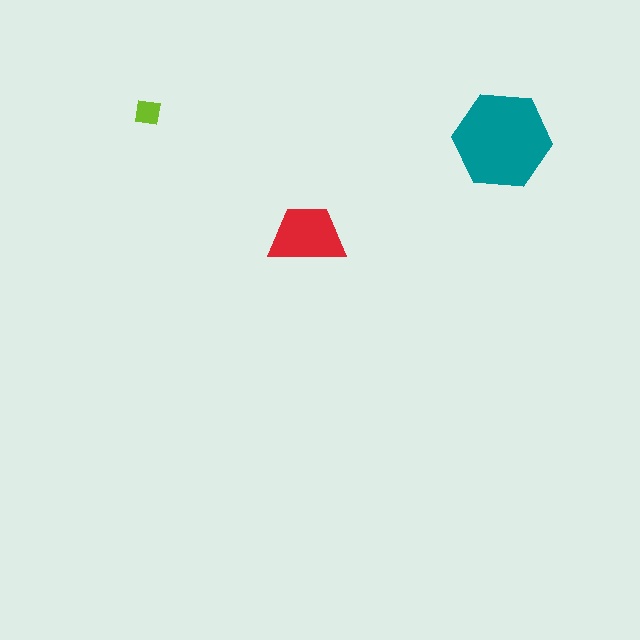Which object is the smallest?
The lime square.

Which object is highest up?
The lime square is topmost.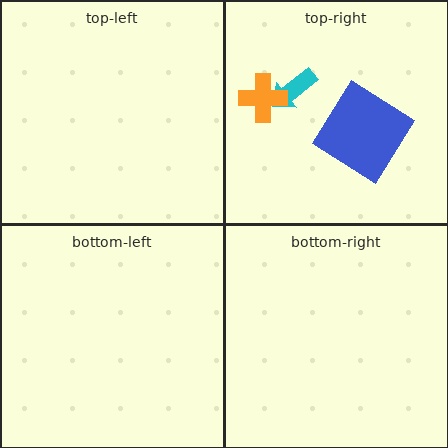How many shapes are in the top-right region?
3.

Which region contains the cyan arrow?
The top-right region.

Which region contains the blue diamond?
The top-right region.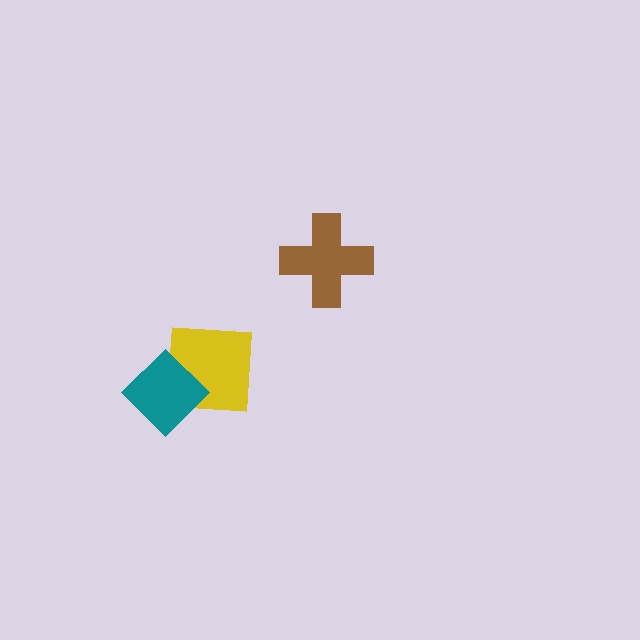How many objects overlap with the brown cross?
0 objects overlap with the brown cross.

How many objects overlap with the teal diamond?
1 object overlaps with the teal diamond.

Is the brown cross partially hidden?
No, no other shape covers it.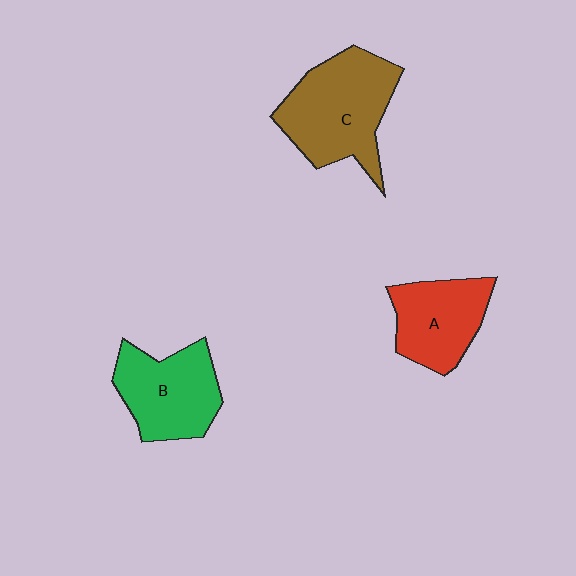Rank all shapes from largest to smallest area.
From largest to smallest: C (brown), B (green), A (red).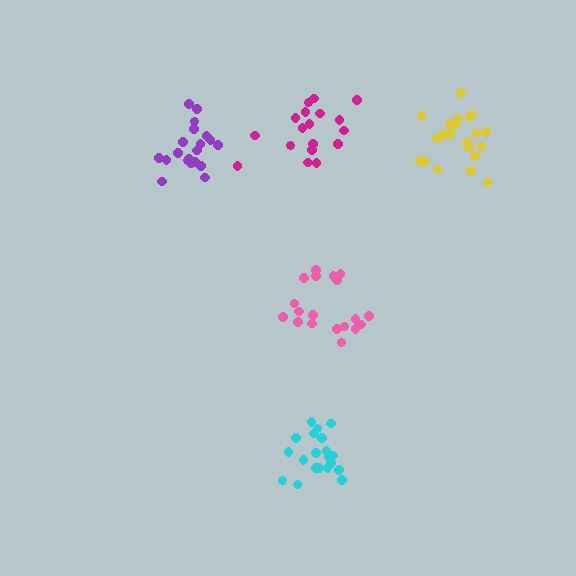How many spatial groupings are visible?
There are 5 spatial groupings.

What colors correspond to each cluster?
The clusters are colored: pink, purple, cyan, yellow, magenta.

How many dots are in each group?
Group 1: 19 dots, Group 2: 20 dots, Group 3: 20 dots, Group 4: 21 dots, Group 5: 18 dots (98 total).